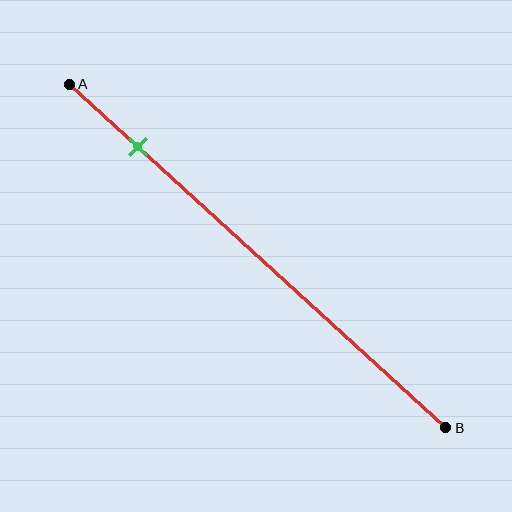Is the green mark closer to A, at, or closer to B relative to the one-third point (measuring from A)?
The green mark is closer to point A than the one-third point of segment AB.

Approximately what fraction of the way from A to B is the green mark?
The green mark is approximately 20% of the way from A to B.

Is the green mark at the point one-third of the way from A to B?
No, the mark is at about 20% from A, not at the 33% one-third point.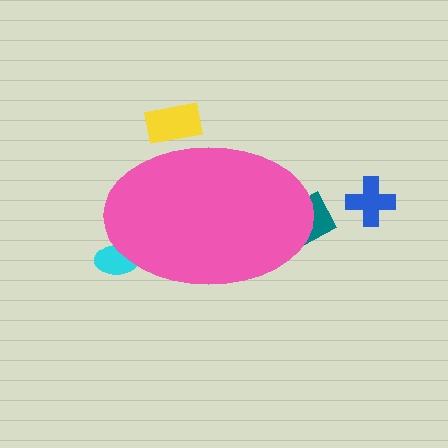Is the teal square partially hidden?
Yes, the teal square is partially hidden behind the pink ellipse.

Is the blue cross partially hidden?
No, the blue cross is fully visible.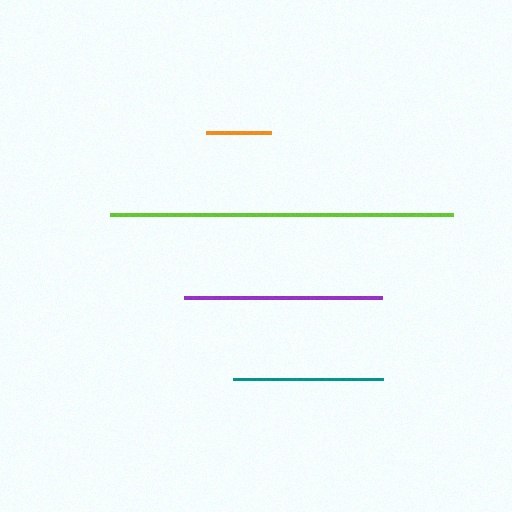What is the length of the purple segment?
The purple segment is approximately 198 pixels long.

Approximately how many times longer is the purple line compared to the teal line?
The purple line is approximately 1.3 times the length of the teal line.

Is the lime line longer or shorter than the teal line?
The lime line is longer than the teal line.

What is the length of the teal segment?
The teal segment is approximately 150 pixels long.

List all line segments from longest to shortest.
From longest to shortest: lime, purple, teal, orange.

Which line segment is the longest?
The lime line is the longest at approximately 343 pixels.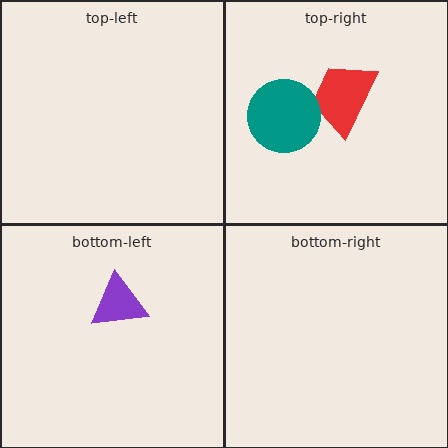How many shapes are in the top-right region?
2.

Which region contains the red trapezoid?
The top-right region.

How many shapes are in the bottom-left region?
1.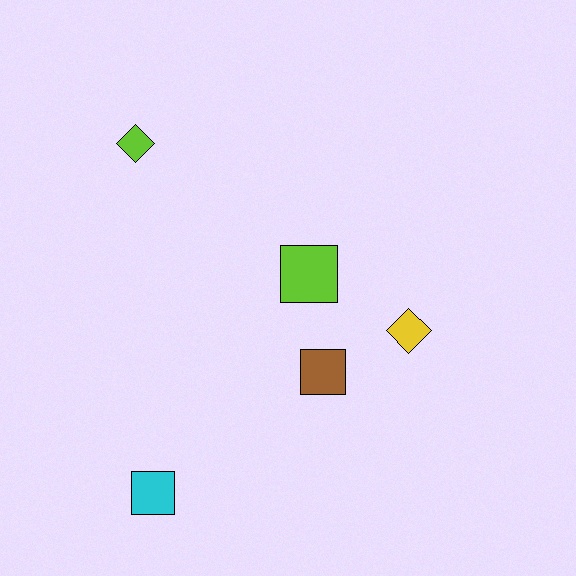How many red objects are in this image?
There are no red objects.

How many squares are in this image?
There are 3 squares.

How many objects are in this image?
There are 5 objects.